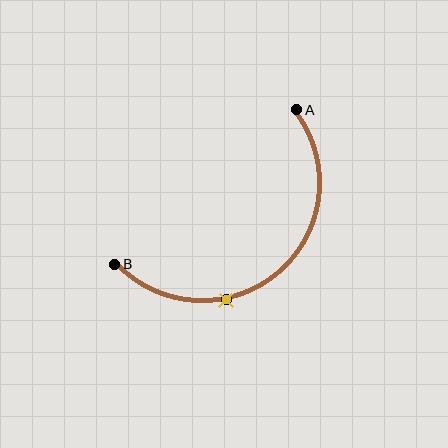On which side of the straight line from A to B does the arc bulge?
The arc bulges below and to the right of the straight line connecting A and B.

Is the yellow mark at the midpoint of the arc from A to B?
No. The yellow mark lies on the arc but is closer to endpoint B. The arc midpoint would be at the point on the curve equidistant along the arc from both A and B.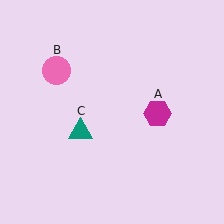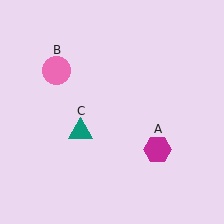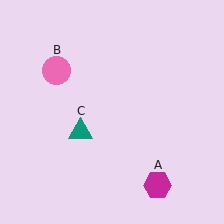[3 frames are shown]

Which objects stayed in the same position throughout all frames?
Pink circle (object B) and teal triangle (object C) remained stationary.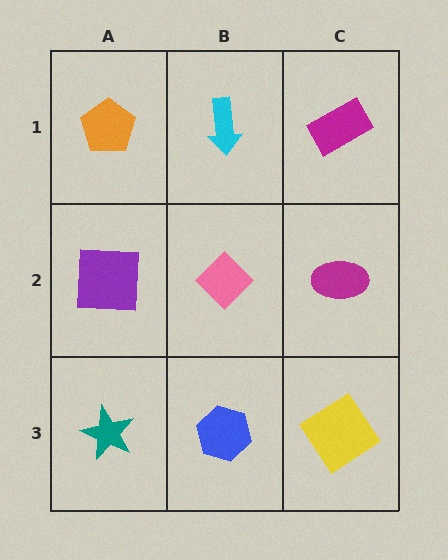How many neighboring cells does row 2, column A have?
3.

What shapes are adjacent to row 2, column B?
A cyan arrow (row 1, column B), a blue hexagon (row 3, column B), a purple square (row 2, column A), a magenta ellipse (row 2, column C).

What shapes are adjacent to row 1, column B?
A pink diamond (row 2, column B), an orange pentagon (row 1, column A), a magenta rectangle (row 1, column C).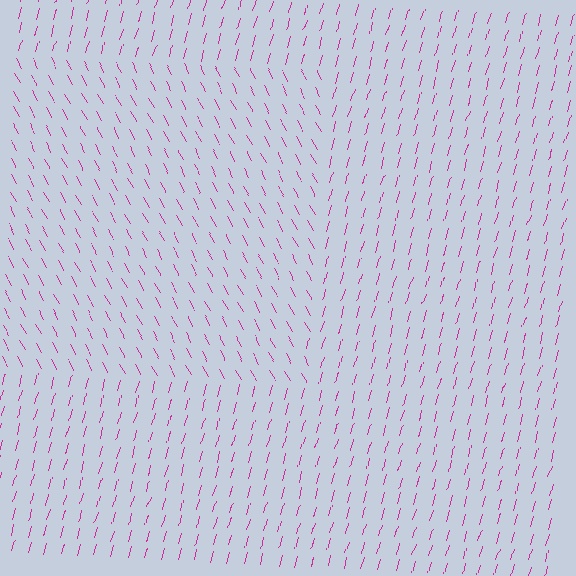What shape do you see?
I see a rectangle.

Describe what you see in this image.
The image is filled with small magenta line segments. A rectangle region in the image has lines oriented differently from the surrounding lines, creating a visible texture boundary.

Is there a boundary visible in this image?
Yes, there is a texture boundary formed by a change in line orientation.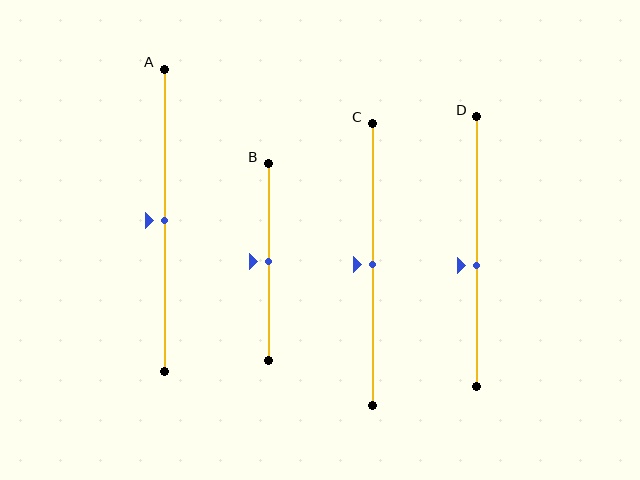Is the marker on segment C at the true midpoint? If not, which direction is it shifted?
Yes, the marker on segment C is at the true midpoint.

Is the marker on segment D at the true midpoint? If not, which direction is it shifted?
No, the marker on segment D is shifted downward by about 5% of the segment length.